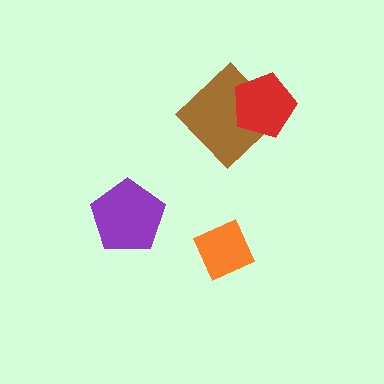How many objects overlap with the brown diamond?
1 object overlaps with the brown diamond.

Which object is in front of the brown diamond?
The red pentagon is in front of the brown diamond.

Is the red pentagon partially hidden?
No, no other shape covers it.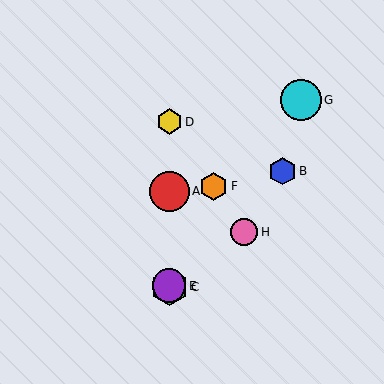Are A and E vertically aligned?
Yes, both are at x≈169.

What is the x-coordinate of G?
Object G is at x≈301.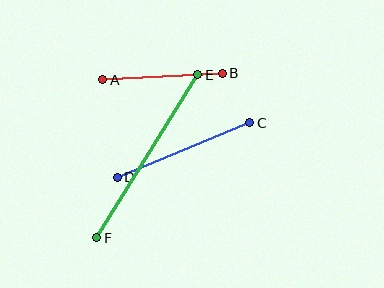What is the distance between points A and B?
The distance is approximately 119 pixels.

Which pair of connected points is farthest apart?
Points E and F are farthest apart.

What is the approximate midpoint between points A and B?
The midpoint is at approximately (162, 77) pixels.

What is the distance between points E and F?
The distance is approximately 192 pixels.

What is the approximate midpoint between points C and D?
The midpoint is at approximately (184, 150) pixels.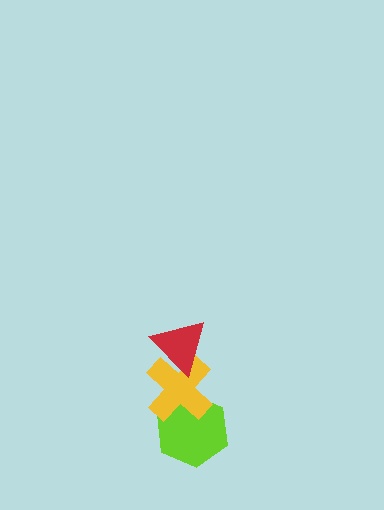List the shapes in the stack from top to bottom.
From top to bottom: the red triangle, the yellow cross, the lime hexagon.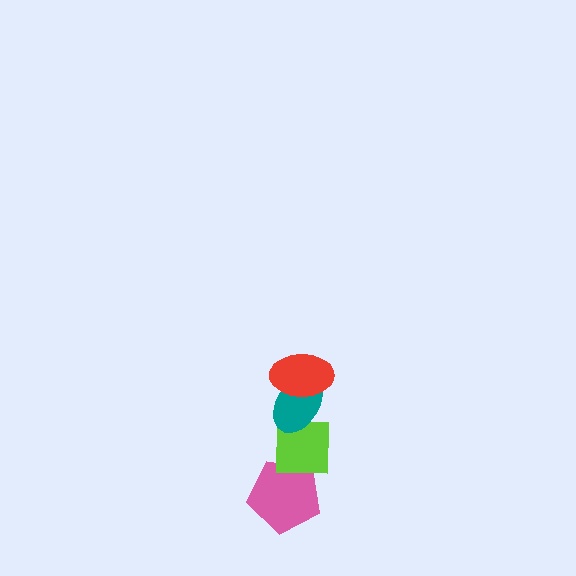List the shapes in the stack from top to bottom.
From top to bottom: the red ellipse, the teal ellipse, the lime square, the pink pentagon.